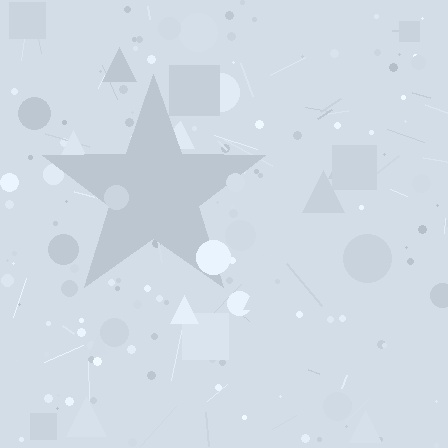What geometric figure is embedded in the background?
A star is embedded in the background.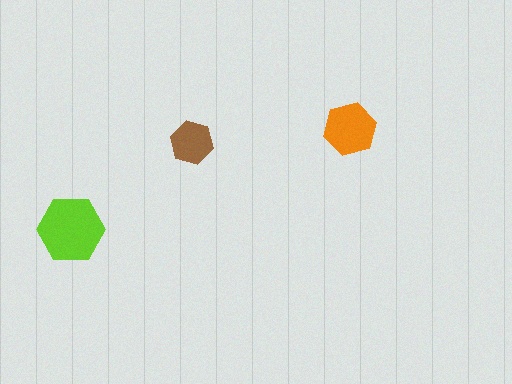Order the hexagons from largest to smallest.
the lime one, the orange one, the brown one.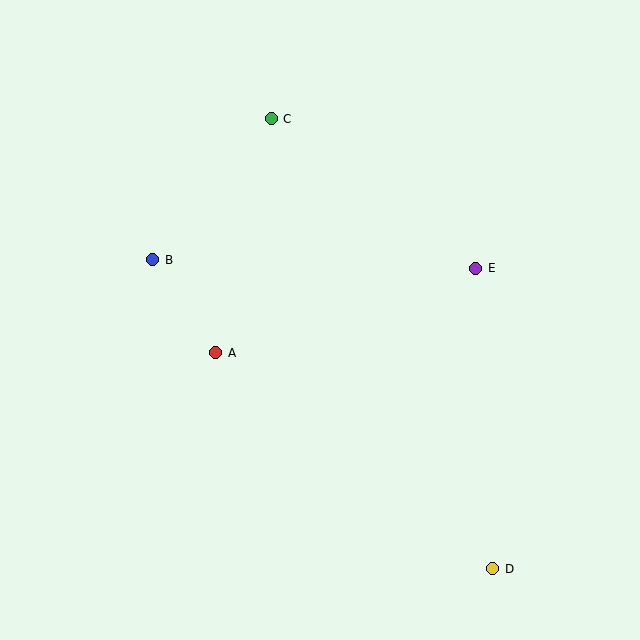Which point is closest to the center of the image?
Point A at (216, 353) is closest to the center.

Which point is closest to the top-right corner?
Point E is closest to the top-right corner.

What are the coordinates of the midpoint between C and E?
The midpoint between C and E is at (374, 194).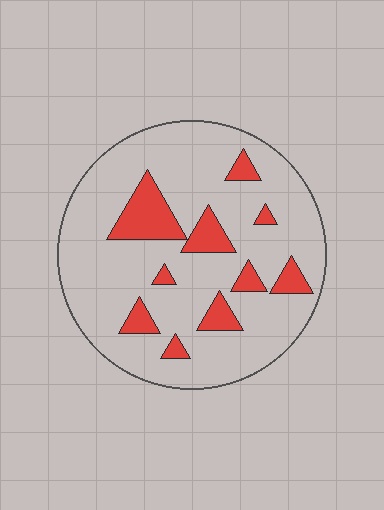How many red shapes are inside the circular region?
10.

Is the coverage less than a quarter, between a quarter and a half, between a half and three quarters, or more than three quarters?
Less than a quarter.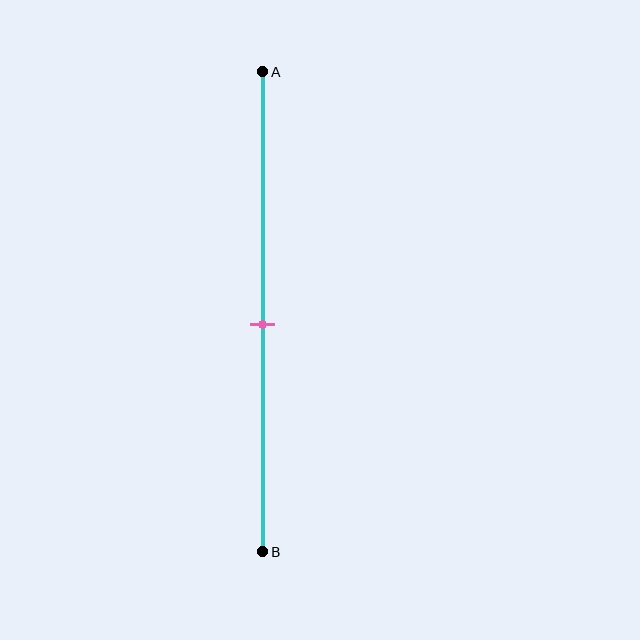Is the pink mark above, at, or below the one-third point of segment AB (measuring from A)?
The pink mark is below the one-third point of segment AB.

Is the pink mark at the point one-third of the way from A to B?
No, the mark is at about 55% from A, not at the 33% one-third point.